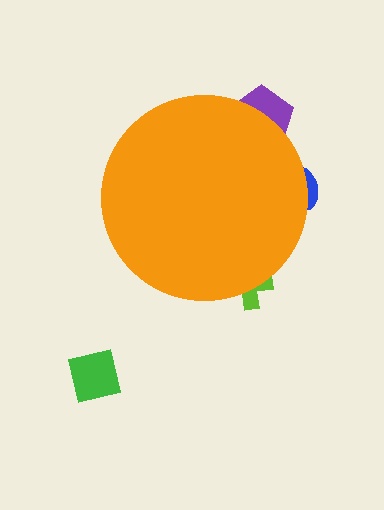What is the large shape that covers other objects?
An orange circle.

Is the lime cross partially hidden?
Yes, the lime cross is partially hidden behind the orange circle.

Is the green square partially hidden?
No, the green square is fully visible.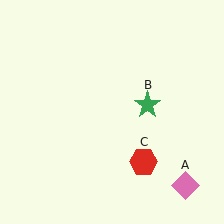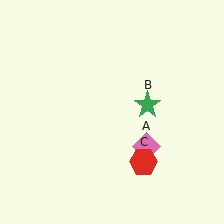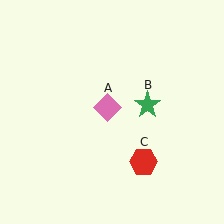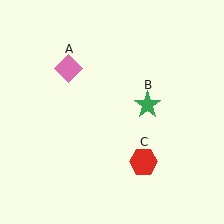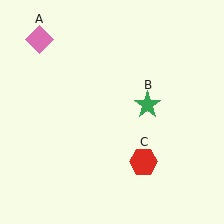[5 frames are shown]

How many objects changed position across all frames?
1 object changed position: pink diamond (object A).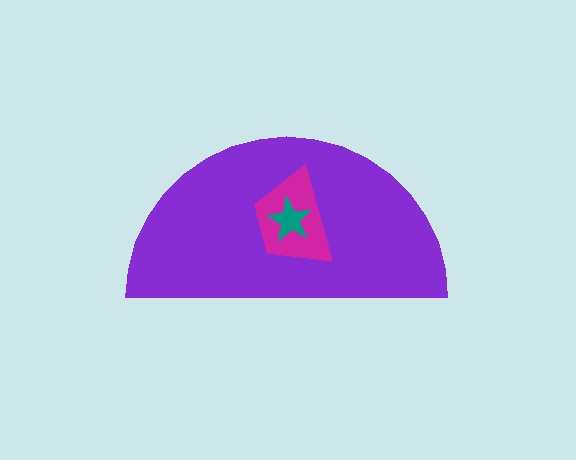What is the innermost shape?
The teal star.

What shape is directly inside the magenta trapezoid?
The teal star.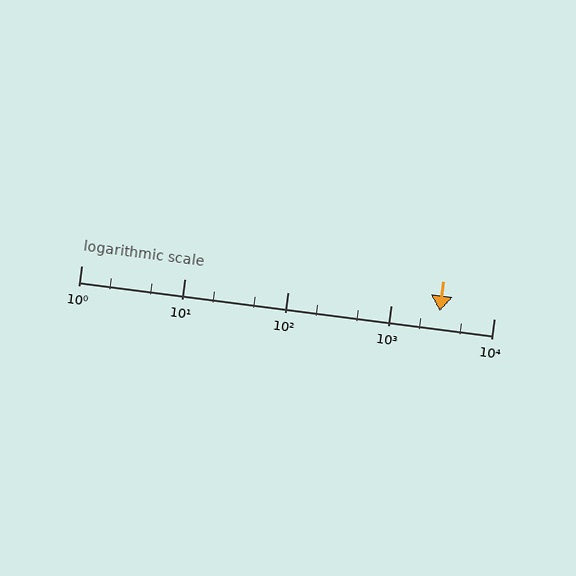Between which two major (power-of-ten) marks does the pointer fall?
The pointer is between 1000 and 10000.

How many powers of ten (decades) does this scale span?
The scale spans 4 decades, from 1 to 10000.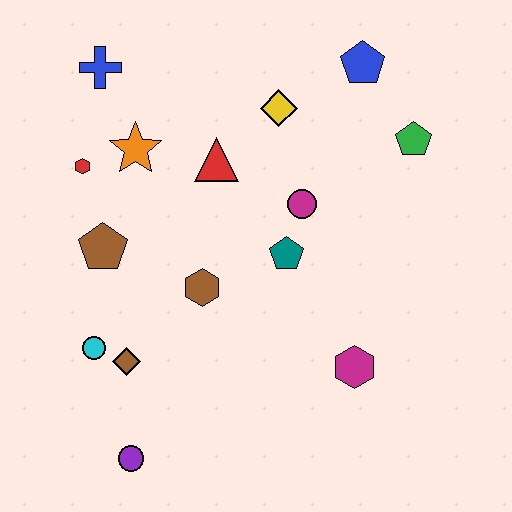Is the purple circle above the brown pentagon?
No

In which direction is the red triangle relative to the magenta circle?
The red triangle is to the left of the magenta circle.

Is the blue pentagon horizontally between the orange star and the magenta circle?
No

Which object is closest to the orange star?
The red hexagon is closest to the orange star.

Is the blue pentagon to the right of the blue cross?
Yes